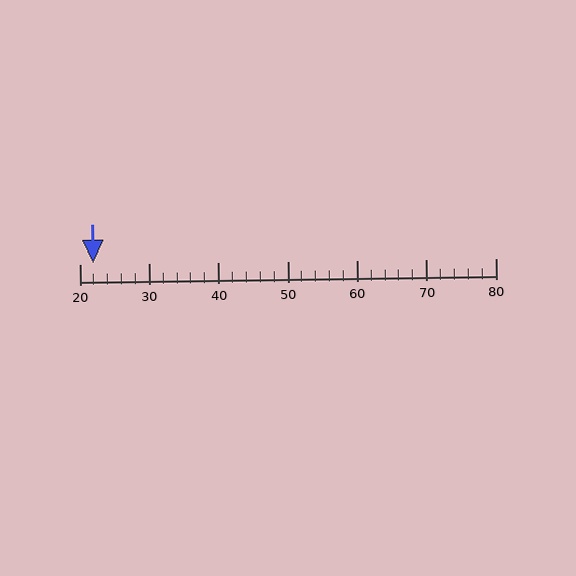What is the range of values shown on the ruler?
The ruler shows values from 20 to 80.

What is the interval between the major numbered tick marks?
The major tick marks are spaced 10 units apart.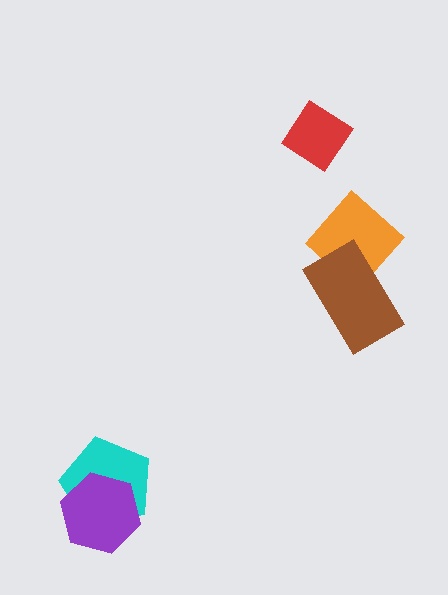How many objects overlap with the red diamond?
0 objects overlap with the red diamond.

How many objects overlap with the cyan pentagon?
1 object overlaps with the cyan pentagon.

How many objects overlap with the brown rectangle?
1 object overlaps with the brown rectangle.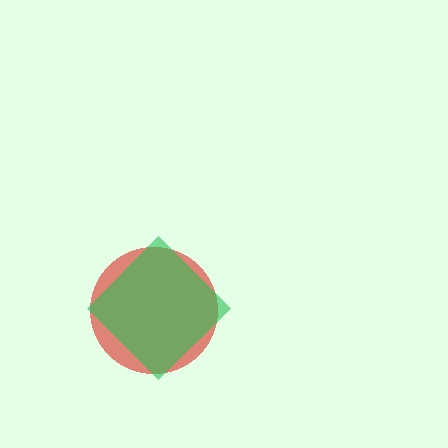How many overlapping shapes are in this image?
There are 2 overlapping shapes in the image.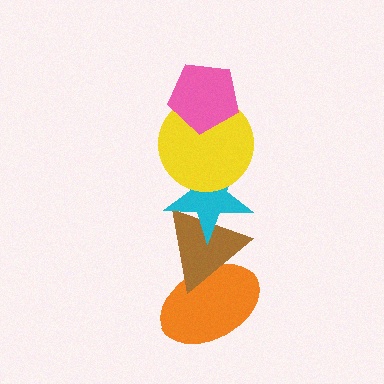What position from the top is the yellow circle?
The yellow circle is 2nd from the top.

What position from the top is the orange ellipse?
The orange ellipse is 5th from the top.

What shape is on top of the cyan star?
The yellow circle is on top of the cyan star.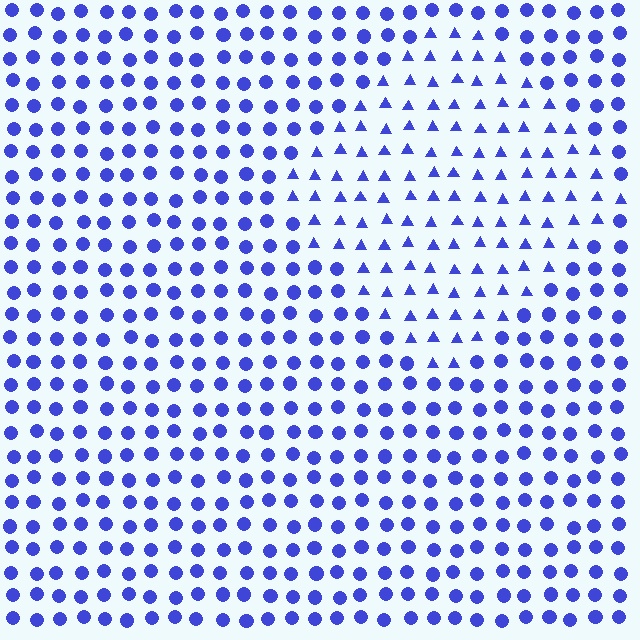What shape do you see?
I see a diamond.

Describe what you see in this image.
The image is filled with small blue elements arranged in a uniform grid. A diamond-shaped region contains triangles, while the surrounding area contains circles. The boundary is defined purely by the change in element shape.